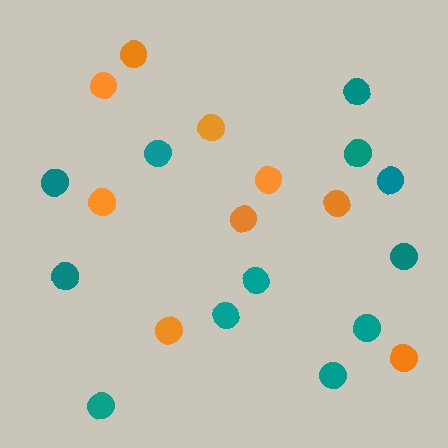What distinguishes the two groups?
There are 2 groups: one group of teal circles (12) and one group of orange circles (9).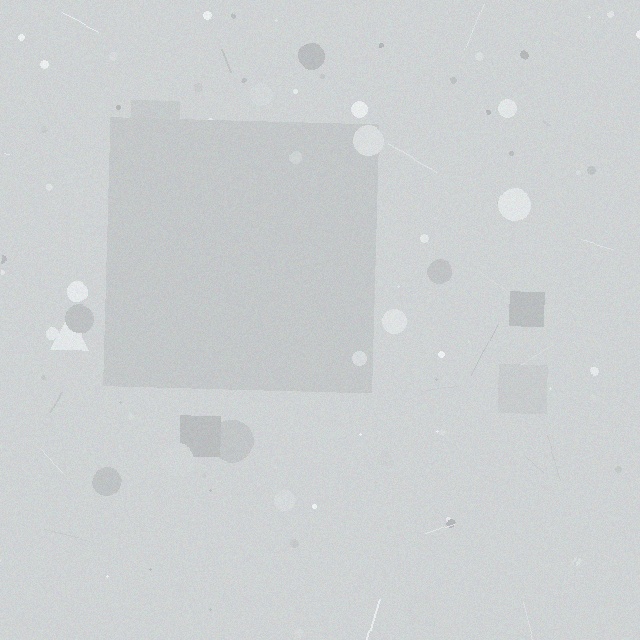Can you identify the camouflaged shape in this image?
The camouflaged shape is a square.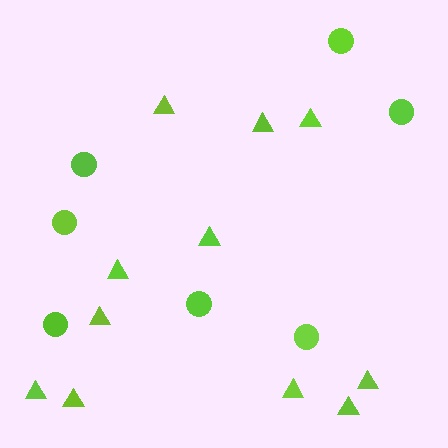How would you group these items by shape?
There are 2 groups: one group of circles (7) and one group of triangles (11).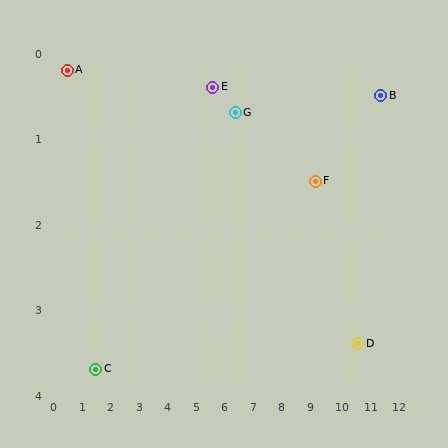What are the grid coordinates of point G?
Point G is at approximately (6.4, 0.7).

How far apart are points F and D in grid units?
Points F and D are about 2.4 grid units apart.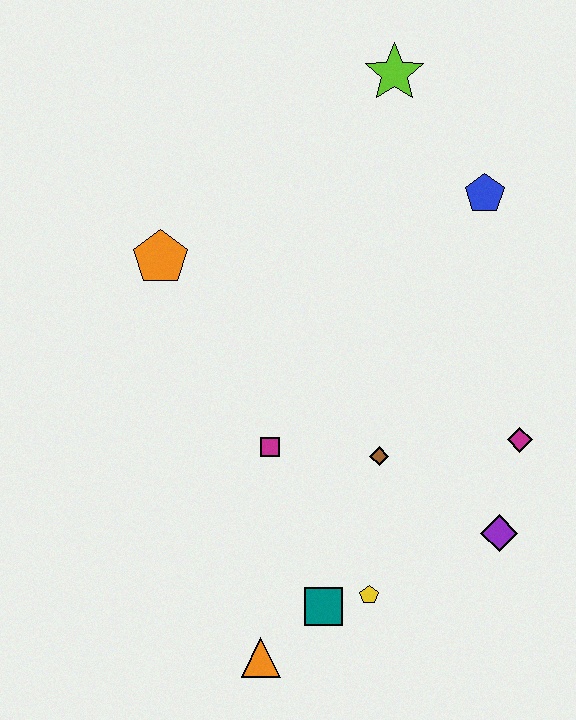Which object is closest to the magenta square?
The brown diamond is closest to the magenta square.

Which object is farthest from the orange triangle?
The lime star is farthest from the orange triangle.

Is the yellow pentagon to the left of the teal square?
No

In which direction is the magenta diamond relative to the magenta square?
The magenta diamond is to the right of the magenta square.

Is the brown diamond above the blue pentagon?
No